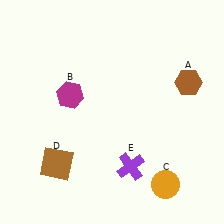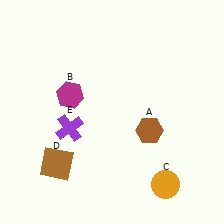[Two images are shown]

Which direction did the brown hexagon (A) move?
The brown hexagon (A) moved down.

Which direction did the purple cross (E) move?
The purple cross (E) moved left.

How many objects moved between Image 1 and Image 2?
2 objects moved between the two images.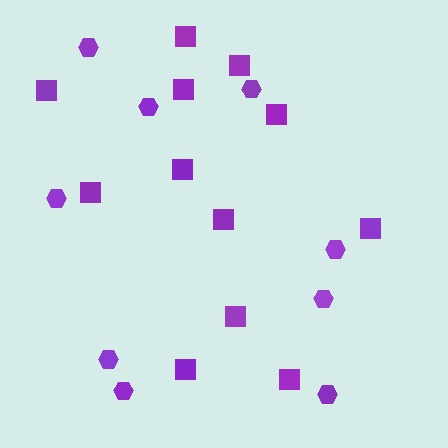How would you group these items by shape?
There are 2 groups: one group of squares (12) and one group of hexagons (9).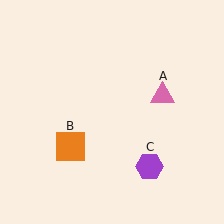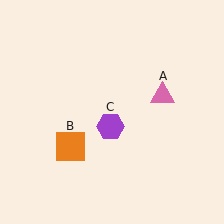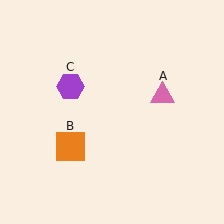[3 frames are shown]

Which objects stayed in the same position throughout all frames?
Pink triangle (object A) and orange square (object B) remained stationary.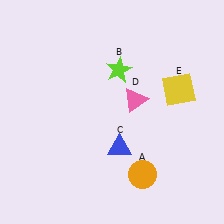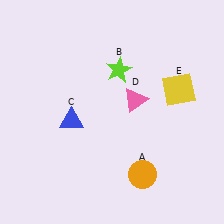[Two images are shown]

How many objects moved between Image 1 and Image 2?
1 object moved between the two images.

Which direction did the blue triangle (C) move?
The blue triangle (C) moved left.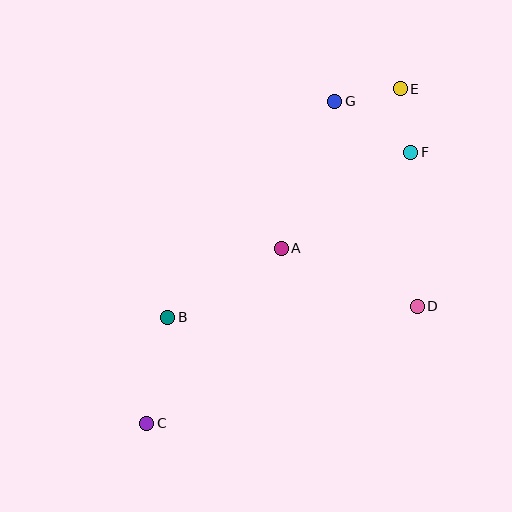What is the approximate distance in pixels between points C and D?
The distance between C and D is approximately 295 pixels.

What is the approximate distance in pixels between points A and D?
The distance between A and D is approximately 148 pixels.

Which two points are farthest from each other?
Points C and E are farthest from each other.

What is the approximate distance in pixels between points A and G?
The distance between A and G is approximately 156 pixels.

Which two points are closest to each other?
Points E and F are closest to each other.